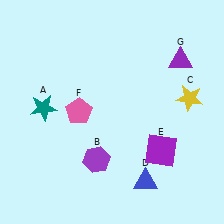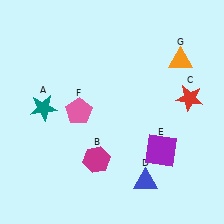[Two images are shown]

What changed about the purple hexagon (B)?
In Image 1, B is purple. In Image 2, it changed to magenta.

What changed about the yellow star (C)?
In Image 1, C is yellow. In Image 2, it changed to red.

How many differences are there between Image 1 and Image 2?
There are 3 differences between the two images.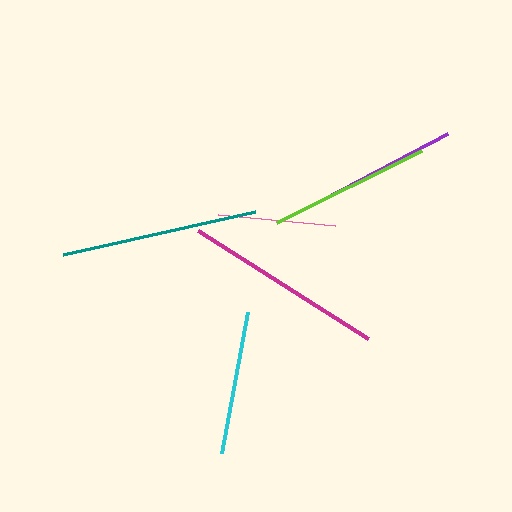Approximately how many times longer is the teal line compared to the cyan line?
The teal line is approximately 1.4 times the length of the cyan line.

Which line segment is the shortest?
The pink line is the shortest at approximately 118 pixels.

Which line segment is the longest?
The magenta line is the longest at approximately 202 pixels.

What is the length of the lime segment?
The lime segment is approximately 162 pixels long.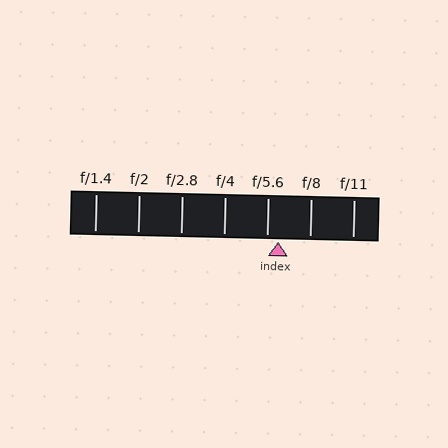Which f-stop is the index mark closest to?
The index mark is closest to f/5.6.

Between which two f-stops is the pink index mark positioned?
The index mark is between f/5.6 and f/8.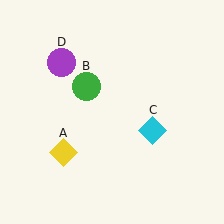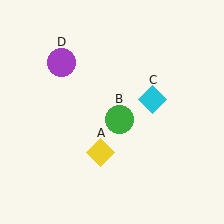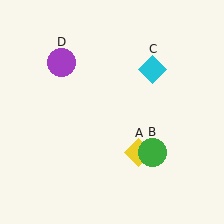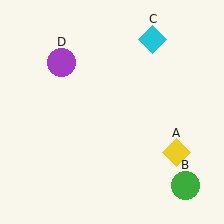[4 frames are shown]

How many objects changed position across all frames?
3 objects changed position: yellow diamond (object A), green circle (object B), cyan diamond (object C).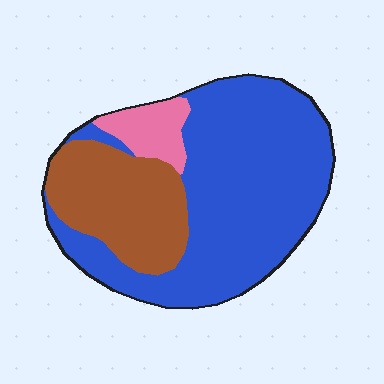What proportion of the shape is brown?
Brown covers roughly 25% of the shape.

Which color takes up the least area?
Pink, at roughly 10%.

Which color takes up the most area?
Blue, at roughly 65%.